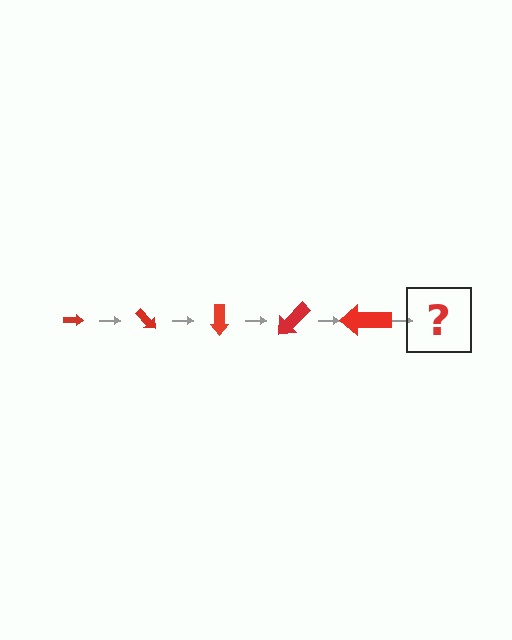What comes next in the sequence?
The next element should be an arrow, larger than the previous one and rotated 225 degrees from the start.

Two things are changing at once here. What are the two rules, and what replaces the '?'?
The two rules are that the arrow grows larger each step and it rotates 45 degrees each step. The '?' should be an arrow, larger than the previous one and rotated 225 degrees from the start.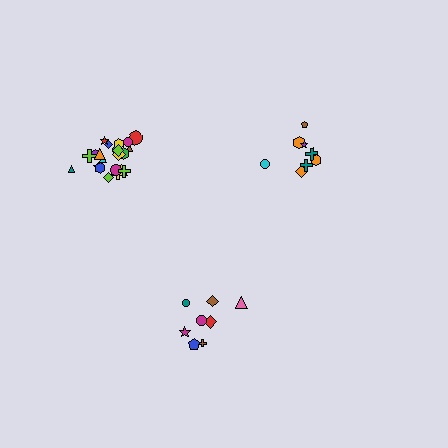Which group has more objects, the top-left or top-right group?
The top-left group.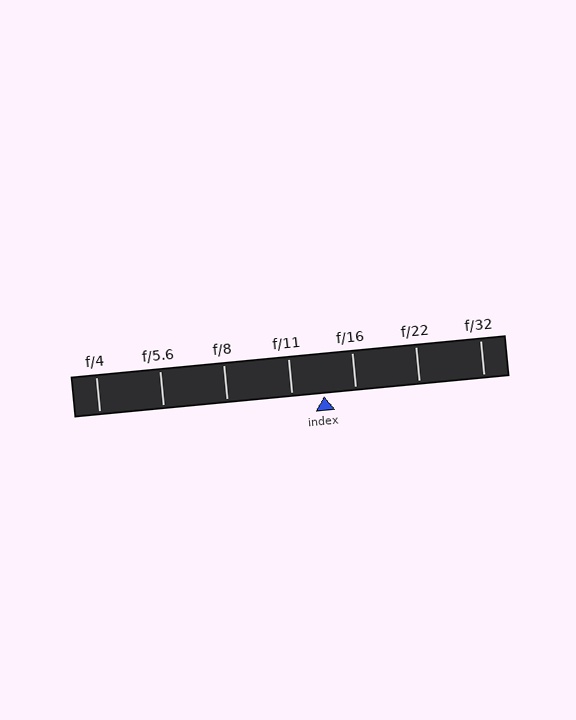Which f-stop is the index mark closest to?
The index mark is closest to f/11.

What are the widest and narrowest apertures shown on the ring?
The widest aperture shown is f/4 and the narrowest is f/32.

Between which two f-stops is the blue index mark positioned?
The index mark is between f/11 and f/16.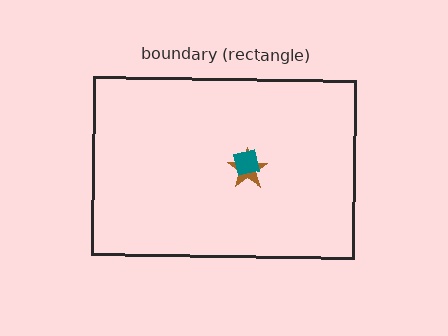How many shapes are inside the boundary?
2 inside, 0 outside.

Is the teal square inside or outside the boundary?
Inside.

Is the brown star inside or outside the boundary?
Inside.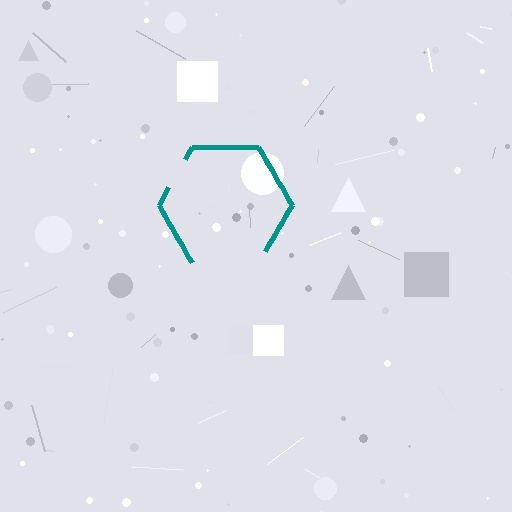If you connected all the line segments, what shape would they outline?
They would outline a hexagon.